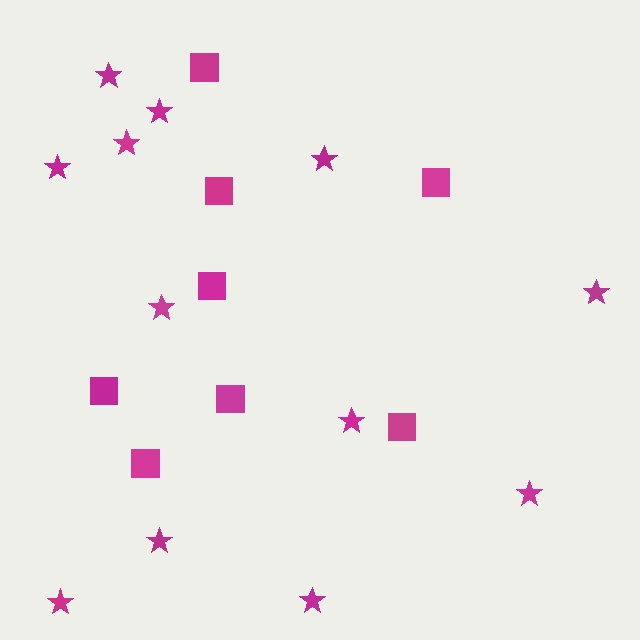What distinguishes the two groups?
There are 2 groups: one group of squares (8) and one group of stars (12).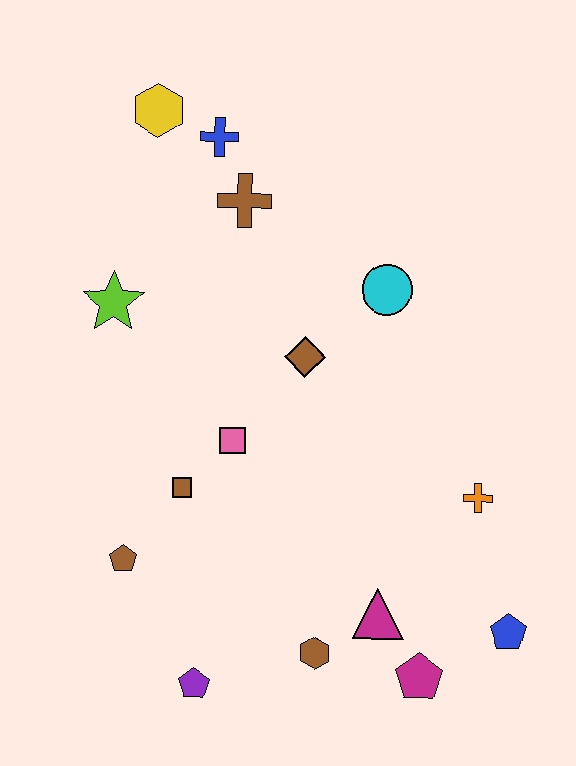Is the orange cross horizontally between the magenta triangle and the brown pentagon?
No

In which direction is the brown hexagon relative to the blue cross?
The brown hexagon is below the blue cross.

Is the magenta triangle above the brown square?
No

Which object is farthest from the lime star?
The blue pentagon is farthest from the lime star.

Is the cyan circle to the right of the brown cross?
Yes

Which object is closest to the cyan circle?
The brown diamond is closest to the cyan circle.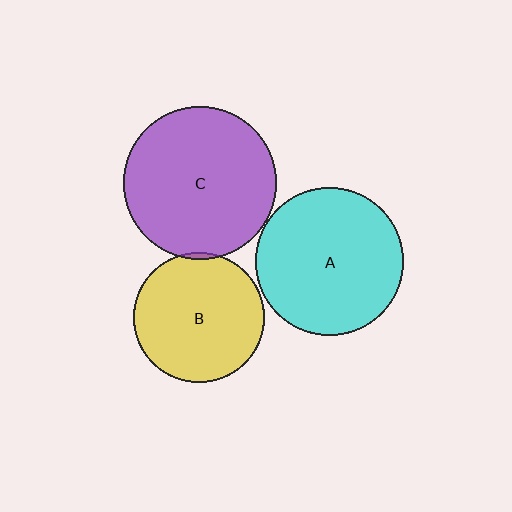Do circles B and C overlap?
Yes.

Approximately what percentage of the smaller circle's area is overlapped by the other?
Approximately 5%.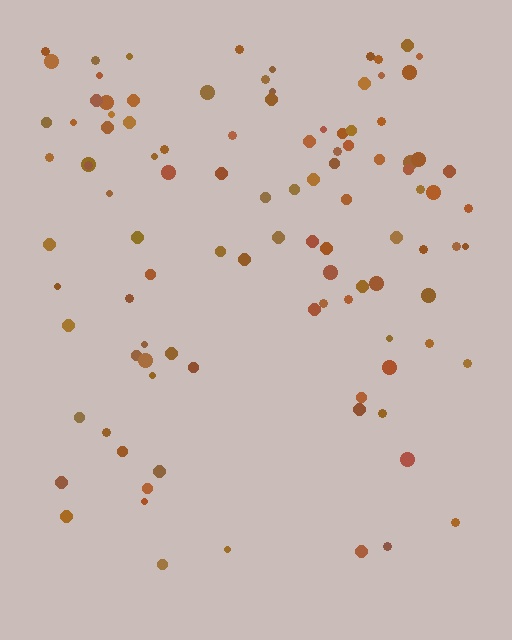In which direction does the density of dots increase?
From bottom to top, with the top side densest.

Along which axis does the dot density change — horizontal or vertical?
Vertical.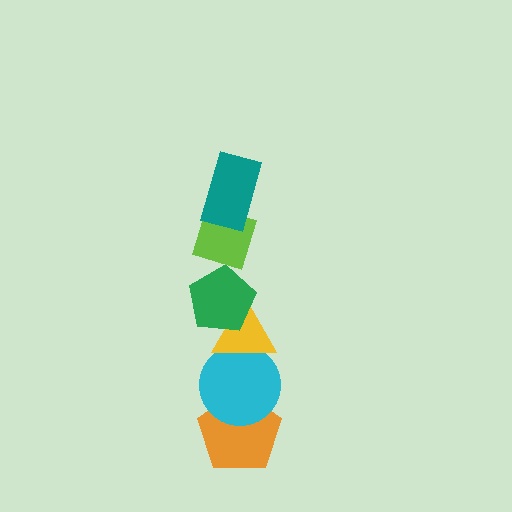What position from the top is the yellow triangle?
The yellow triangle is 4th from the top.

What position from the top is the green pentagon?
The green pentagon is 3rd from the top.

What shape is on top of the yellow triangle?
The green pentagon is on top of the yellow triangle.